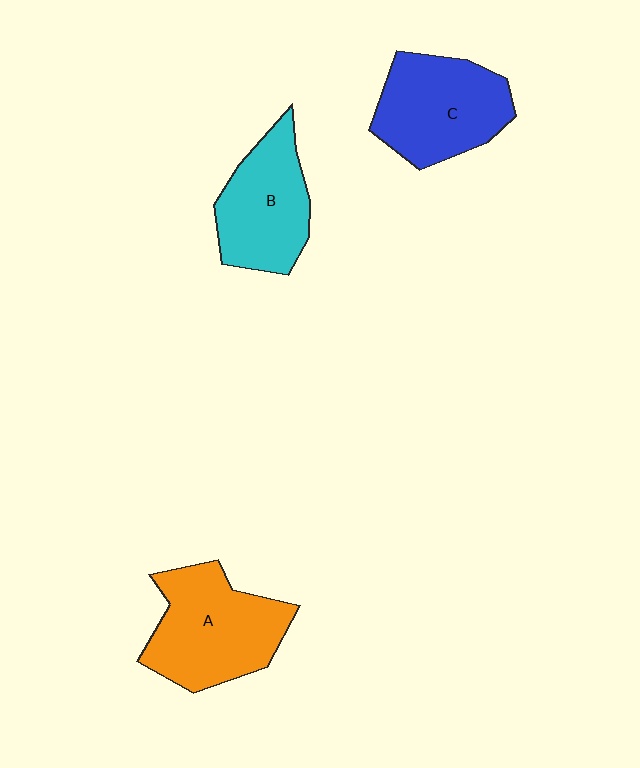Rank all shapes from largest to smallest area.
From largest to smallest: A (orange), C (blue), B (cyan).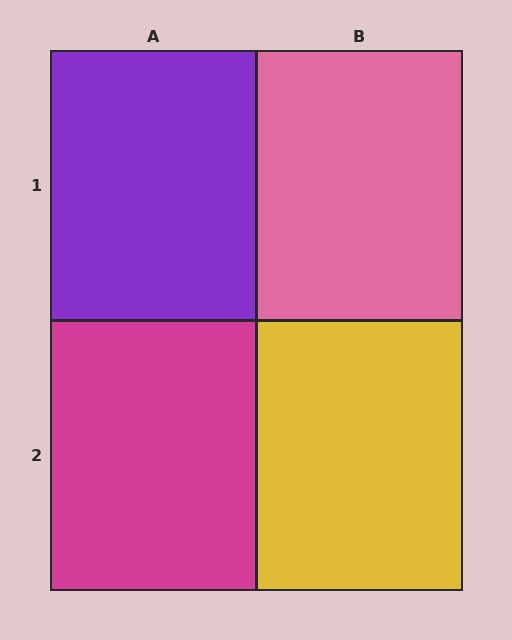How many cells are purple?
1 cell is purple.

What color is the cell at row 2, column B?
Yellow.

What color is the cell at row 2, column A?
Magenta.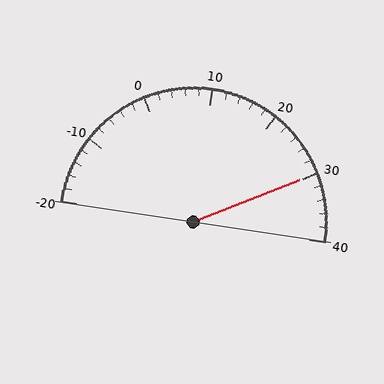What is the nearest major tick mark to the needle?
The nearest major tick mark is 30.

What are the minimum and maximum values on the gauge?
The gauge ranges from -20 to 40.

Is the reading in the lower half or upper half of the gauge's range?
The reading is in the upper half of the range (-20 to 40).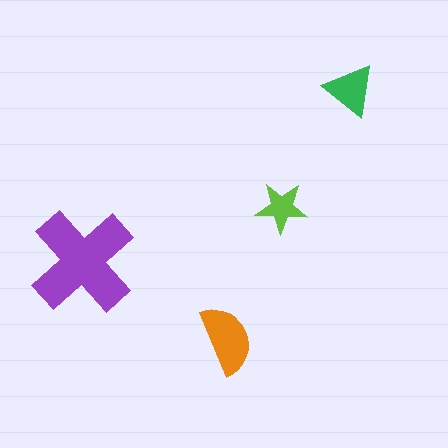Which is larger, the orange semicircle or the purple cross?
The purple cross.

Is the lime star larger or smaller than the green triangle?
Smaller.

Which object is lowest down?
The orange semicircle is bottommost.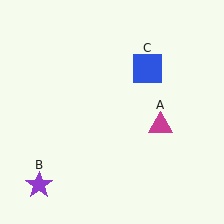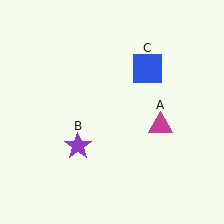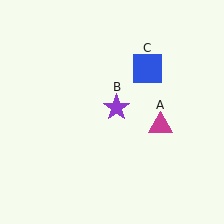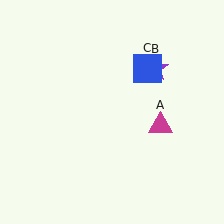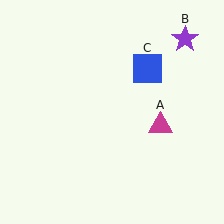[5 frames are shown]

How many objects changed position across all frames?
1 object changed position: purple star (object B).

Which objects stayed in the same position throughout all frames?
Magenta triangle (object A) and blue square (object C) remained stationary.